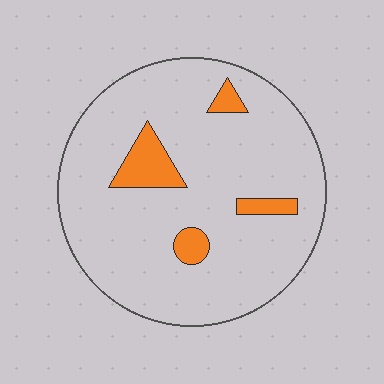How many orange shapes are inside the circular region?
4.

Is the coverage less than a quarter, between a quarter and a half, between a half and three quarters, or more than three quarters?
Less than a quarter.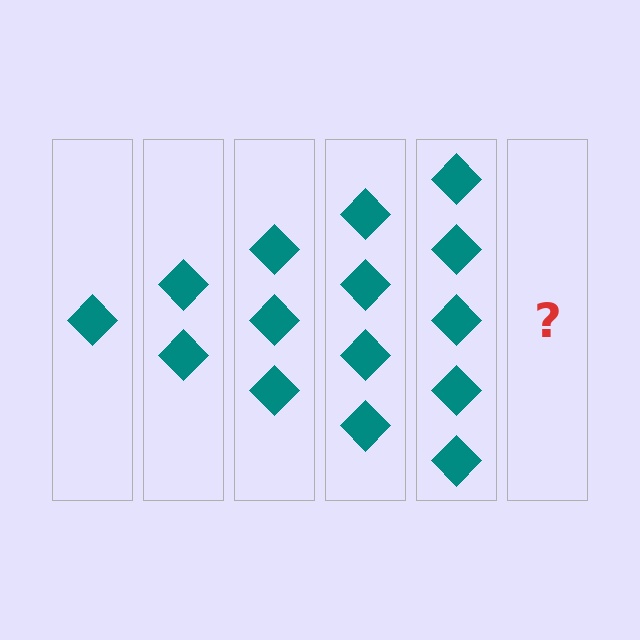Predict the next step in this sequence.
The next step is 6 diamonds.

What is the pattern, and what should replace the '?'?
The pattern is that each step adds one more diamond. The '?' should be 6 diamonds.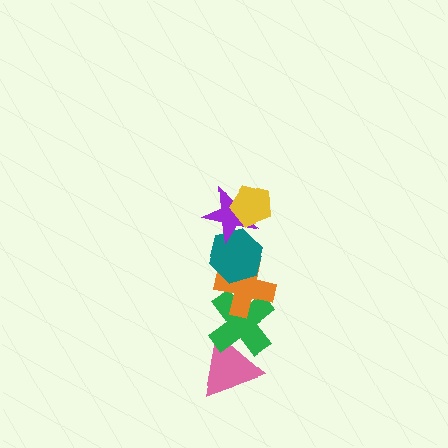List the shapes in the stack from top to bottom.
From top to bottom: the yellow pentagon, the purple star, the teal hexagon, the orange cross, the green cross, the pink triangle.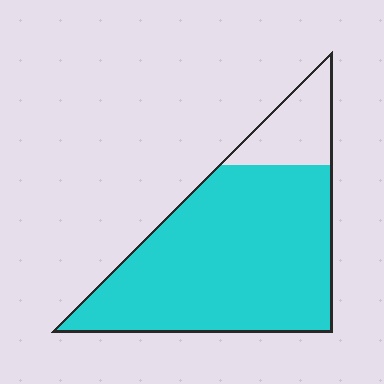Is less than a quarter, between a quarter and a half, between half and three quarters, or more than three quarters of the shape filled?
More than three quarters.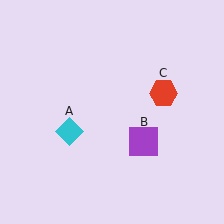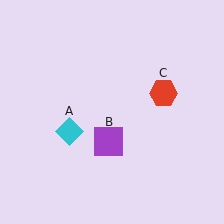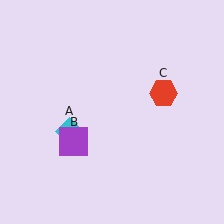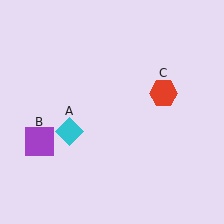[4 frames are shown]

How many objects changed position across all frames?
1 object changed position: purple square (object B).